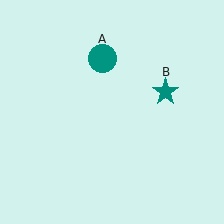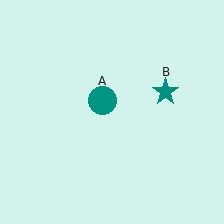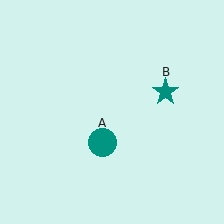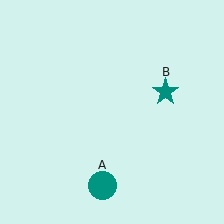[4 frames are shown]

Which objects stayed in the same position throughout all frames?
Teal star (object B) remained stationary.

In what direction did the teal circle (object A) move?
The teal circle (object A) moved down.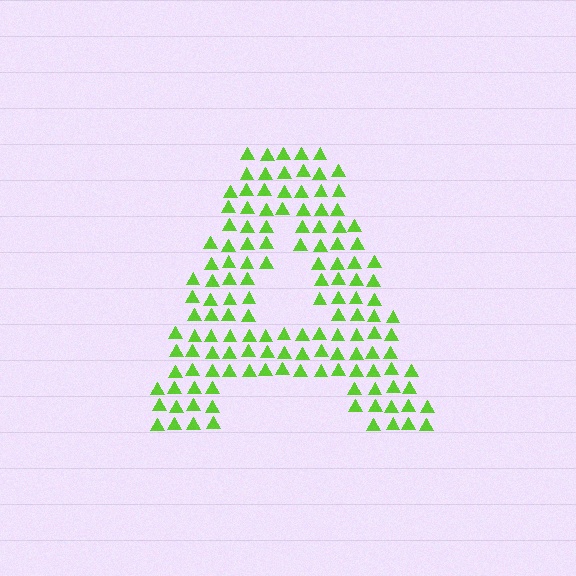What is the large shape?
The large shape is the letter A.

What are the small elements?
The small elements are triangles.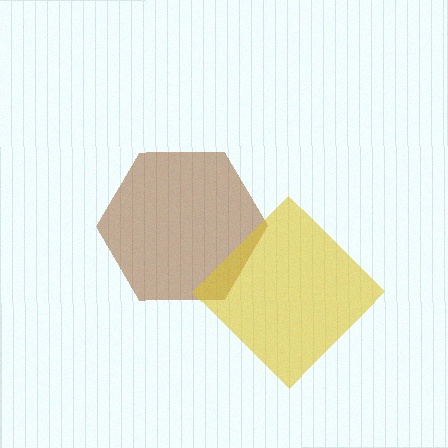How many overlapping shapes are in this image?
There are 2 overlapping shapes in the image.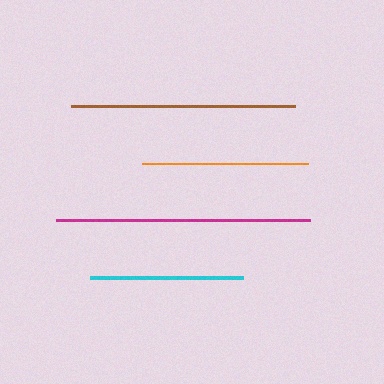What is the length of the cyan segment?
The cyan segment is approximately 152 pixels long.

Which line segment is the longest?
The magenta line is the longest at approximately 254 pixels.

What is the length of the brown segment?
The brown segment is approximately 224 pixels long.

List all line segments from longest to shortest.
From longest to shortest: magenta, brown, orange, cyan.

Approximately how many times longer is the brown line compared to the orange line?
The brown line is approximately 1.3 times the length of the orange line.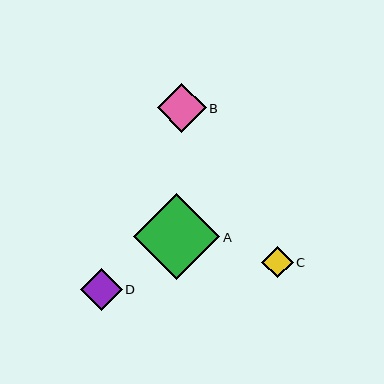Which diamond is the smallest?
Diamond C is the smallest with a size of approximately 31 pixels.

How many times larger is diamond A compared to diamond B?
Diamond A is approximately 1.8 times the size of diamond B.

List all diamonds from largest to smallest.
From largest to smallest: A, B, D, C.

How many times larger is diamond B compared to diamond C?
Diamond B is approximately 1.6 times the size of diamond C.